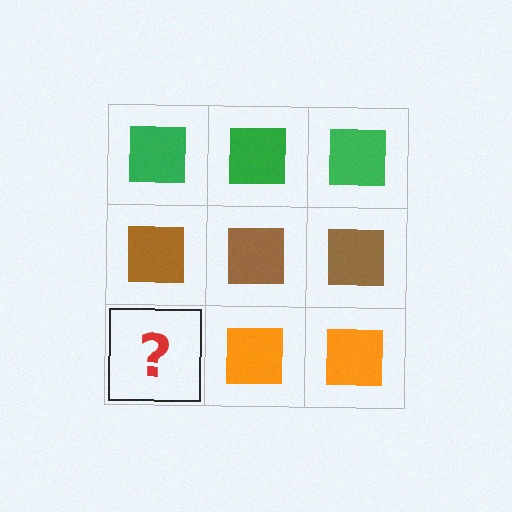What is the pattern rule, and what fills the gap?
The rule is that each row has a consistent color. The gap should be filled with an orange square.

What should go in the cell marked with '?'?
The missing cell should contain an orange square.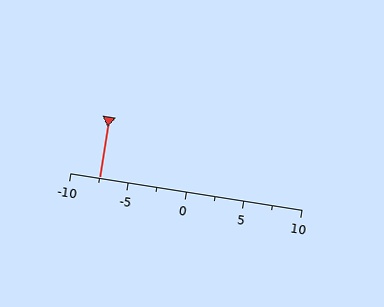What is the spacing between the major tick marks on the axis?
The major ticks are spaced 5 apart.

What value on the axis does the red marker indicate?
The marker indicates approximately -7.5.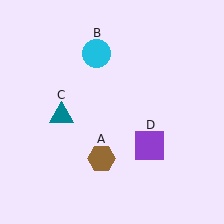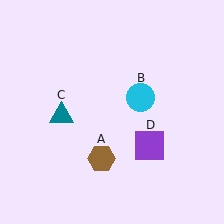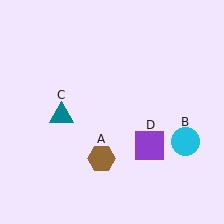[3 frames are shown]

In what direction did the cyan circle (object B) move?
The cyan circle (object B) moved down and to the right.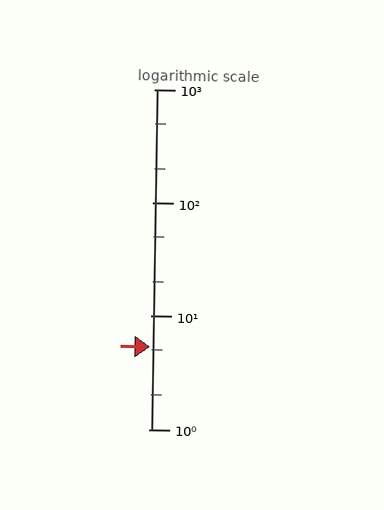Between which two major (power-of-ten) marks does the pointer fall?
The pointer is between 1 and 10.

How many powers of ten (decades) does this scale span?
The scale spans 3 decades, from 1 to 1000.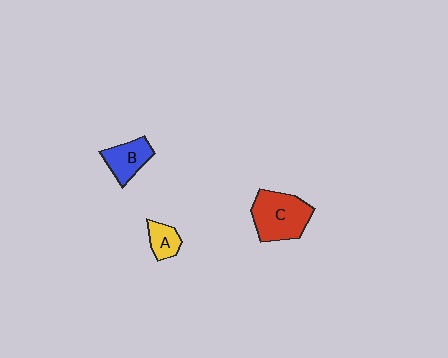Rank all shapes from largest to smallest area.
From largest to smallest: C (red), B (blue), A (yellow).